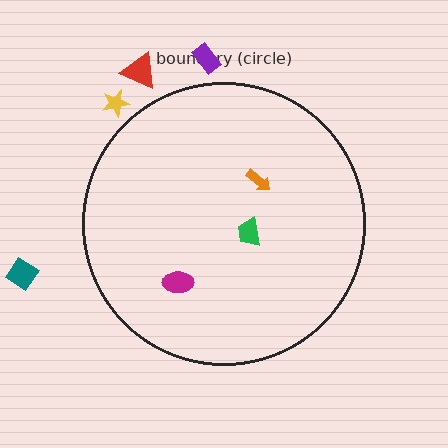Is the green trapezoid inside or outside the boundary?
Inside.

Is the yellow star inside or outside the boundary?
Outside.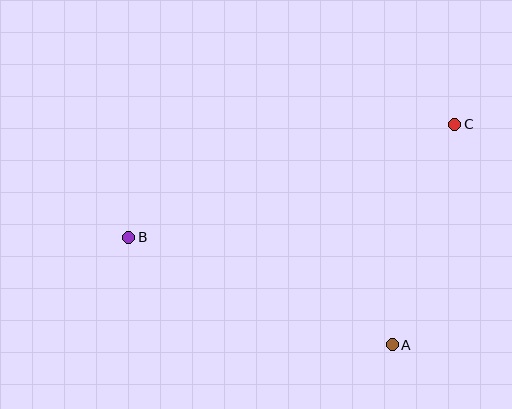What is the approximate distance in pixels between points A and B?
The distance between A and B is approximately 284 pixels.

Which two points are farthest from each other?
Points B and C are farthest from each other.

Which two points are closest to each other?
Points A and C are closest to each other.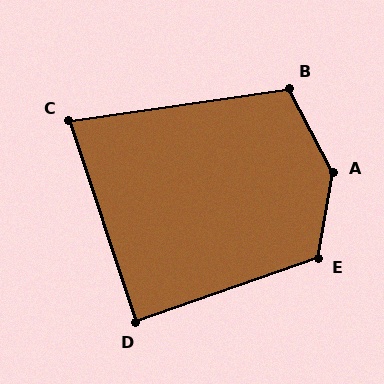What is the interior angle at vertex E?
Approximately 119 degrees (obtuse).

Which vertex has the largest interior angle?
A, at approximately 143 degrees.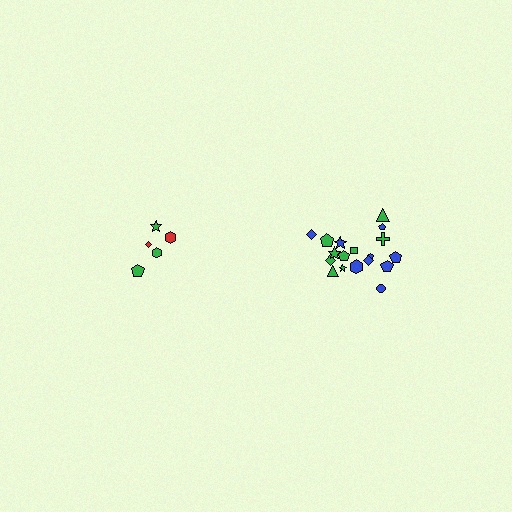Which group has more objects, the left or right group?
The right group.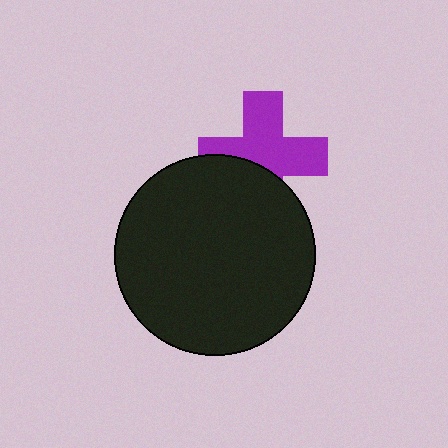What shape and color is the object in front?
The object in front is a black circle.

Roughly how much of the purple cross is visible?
About half of it is visible (roughly 64%).